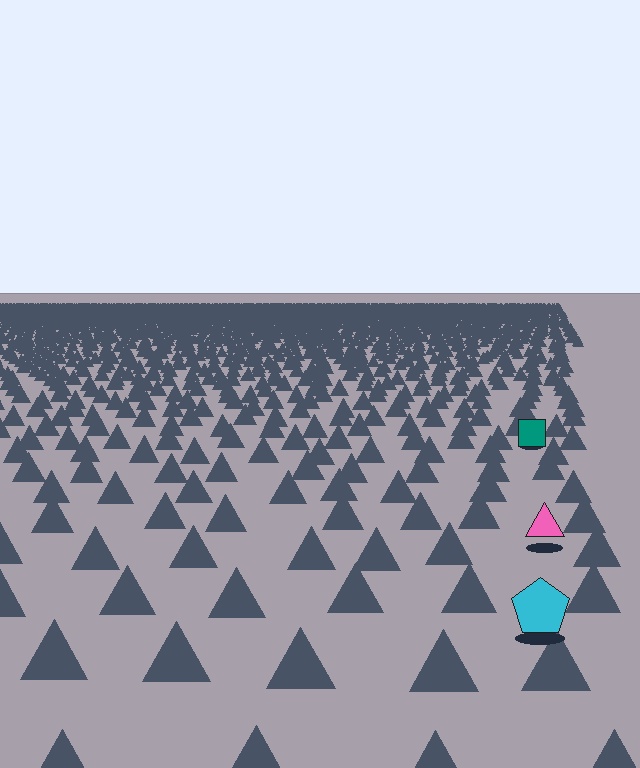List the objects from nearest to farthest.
From nearest to farthest: the cyan pentagon, the pink triangle, the teal square.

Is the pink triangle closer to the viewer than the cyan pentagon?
No. The cyan pentagon is closer — you can tell from the texture gradient: the ground texture is coarser near it.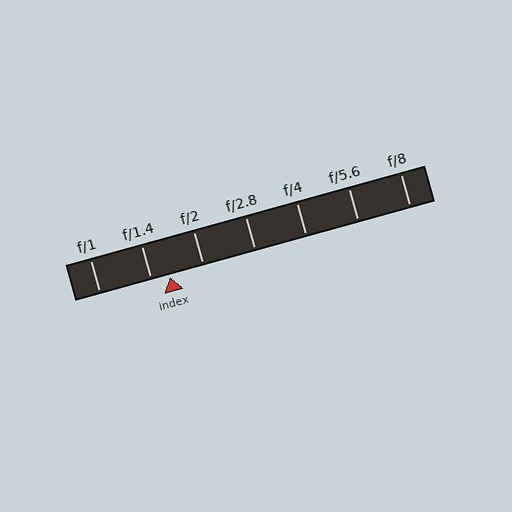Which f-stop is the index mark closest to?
The index mark is closest to f/1.4.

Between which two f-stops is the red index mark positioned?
The index mark is between f/1.4 and f/2.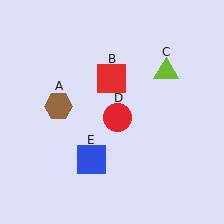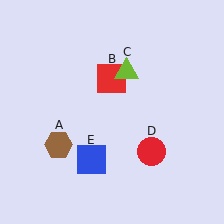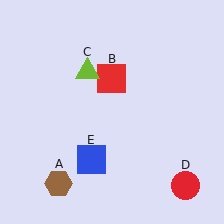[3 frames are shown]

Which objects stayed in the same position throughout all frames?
Red square (object B) and blue square (object E) remained stationary.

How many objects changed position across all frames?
3 objects changed position: brown hexagon (object A), lime triangle (object C), red circle (object D).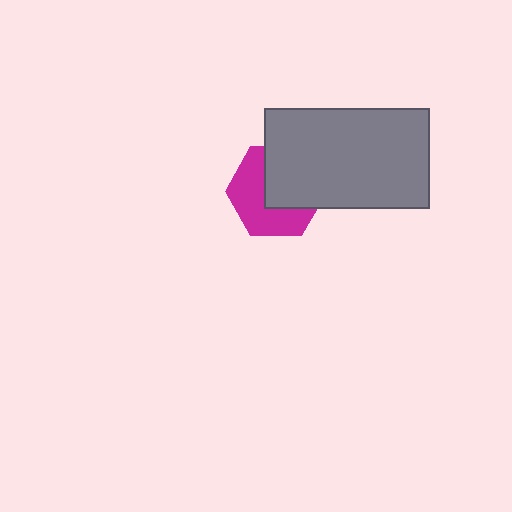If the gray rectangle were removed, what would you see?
You would see the complete magenta hexagon.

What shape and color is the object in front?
The object in front is a gray rectangle.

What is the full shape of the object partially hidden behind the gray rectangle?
The partially hidden object is a magenta hexagon.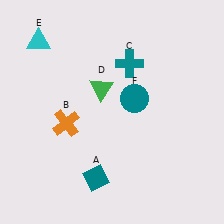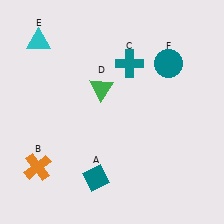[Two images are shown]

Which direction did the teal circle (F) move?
The teal circle (F) moved up.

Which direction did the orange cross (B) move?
The orange cross (B) moved down.